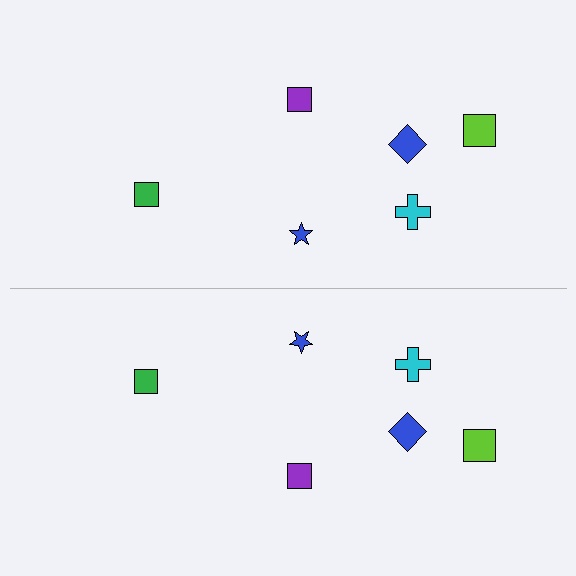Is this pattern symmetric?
Yes, this pattern has bilateral (reflection) symmetry.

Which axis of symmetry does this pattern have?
The pattern has a horizontal axis of symmetry running through the center of the image.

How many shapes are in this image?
There are 12 shapes in this image.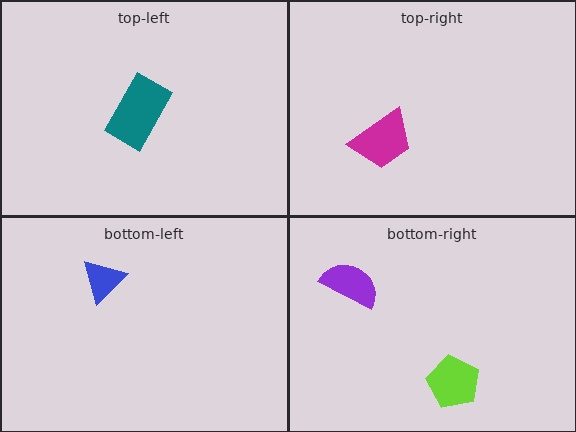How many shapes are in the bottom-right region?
2.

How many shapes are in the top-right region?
1.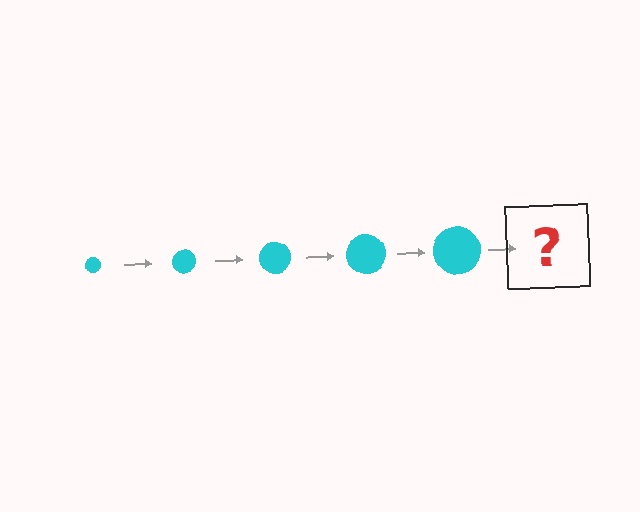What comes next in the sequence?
The next element should be a cyan circle, larger than the previous one.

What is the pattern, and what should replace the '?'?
The pattern is that the circle gets progressively larger each step. The '?' should be a cyan circle, larger than the previous one.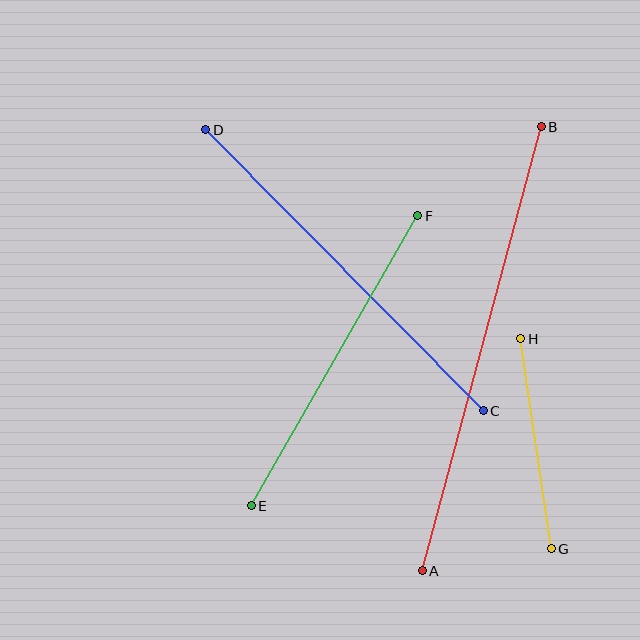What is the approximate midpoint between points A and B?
The midpoint is at approximately (482, 349) pixels.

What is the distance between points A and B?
The distance is approximately 460 pixels.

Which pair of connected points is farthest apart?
Points A and B are farthest apart.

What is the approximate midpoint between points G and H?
The midpoint is at approximately (536, 444) pixels.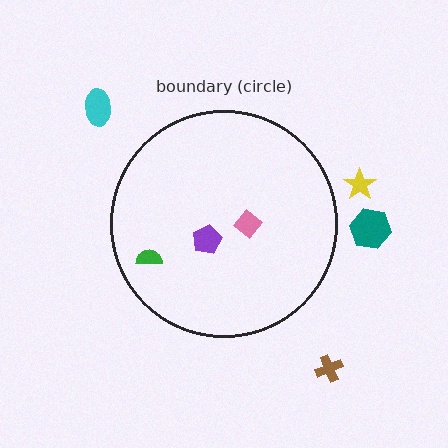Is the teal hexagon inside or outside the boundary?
Outside.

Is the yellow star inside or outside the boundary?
Outside.